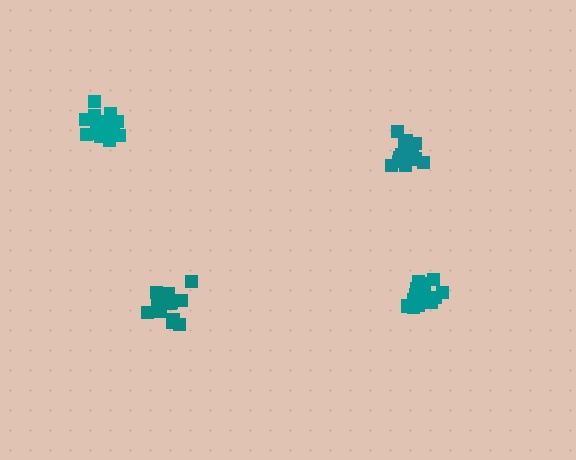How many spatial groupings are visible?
There are 4 spatial groupings.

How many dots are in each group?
Group 1: 19 dots, Group 2: 17 dots, Group 3: 20 dots, Group 4: 19 dots (75 total).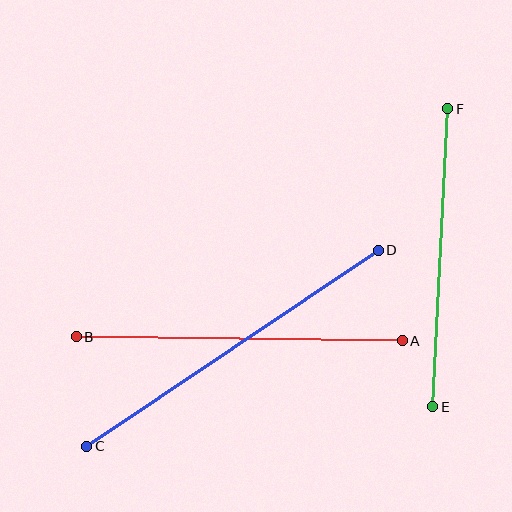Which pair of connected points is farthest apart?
Points C and D are farthest apart.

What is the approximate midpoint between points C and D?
The midpoint is at approximately (233, 348) pixels.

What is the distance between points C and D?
The distance is approximately 351 pixels.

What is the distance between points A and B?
The distance is approximately 326 pixels.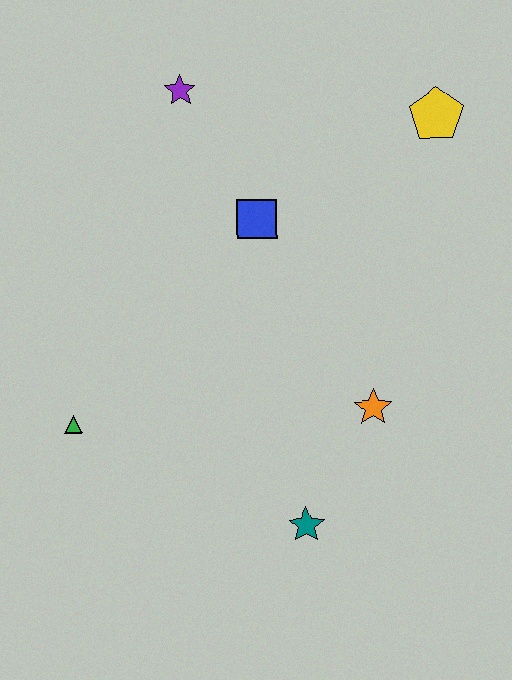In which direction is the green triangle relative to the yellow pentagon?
The green triangle is to the left of the yellow pentagon.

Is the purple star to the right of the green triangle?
Yes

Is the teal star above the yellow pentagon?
No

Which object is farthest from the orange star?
The purple star is farthest from the orange star.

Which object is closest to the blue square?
The purple star is closest to the blue square.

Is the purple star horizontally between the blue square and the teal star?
No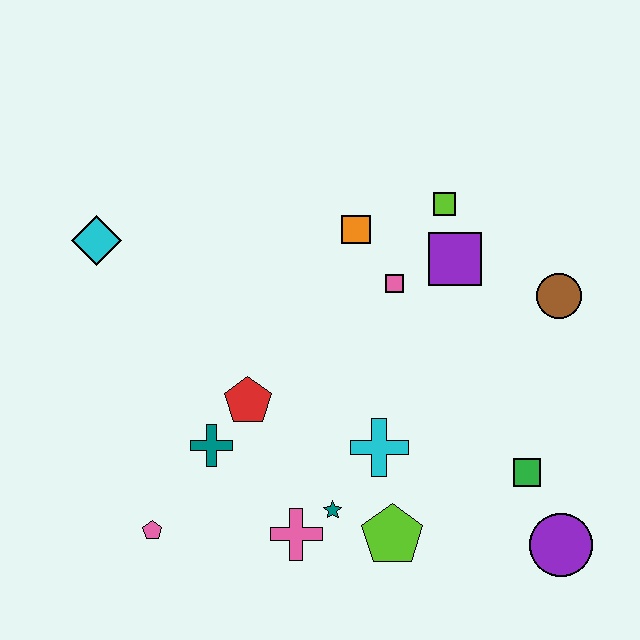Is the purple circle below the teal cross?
Yes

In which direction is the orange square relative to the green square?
The orange square is above the green square.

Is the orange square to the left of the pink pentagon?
No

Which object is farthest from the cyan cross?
The cyan diamond is farthest from the cyan cross.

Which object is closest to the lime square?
The purple square is closest to the lime square.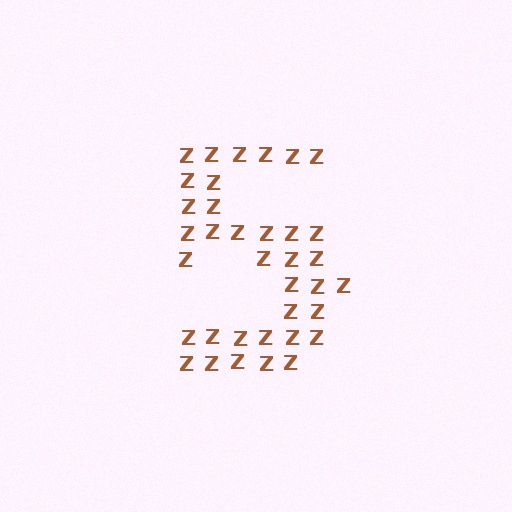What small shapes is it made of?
It is made of small letter Z's.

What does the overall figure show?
The overall figure shows the digit 5.